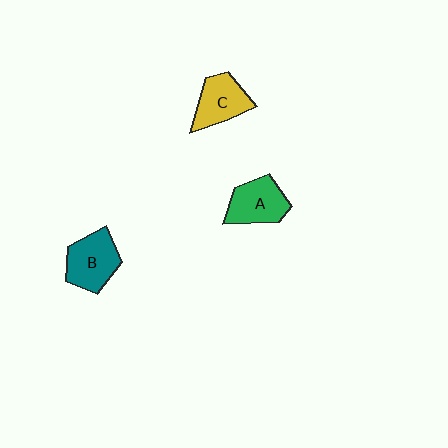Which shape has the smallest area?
Shape C (yellow).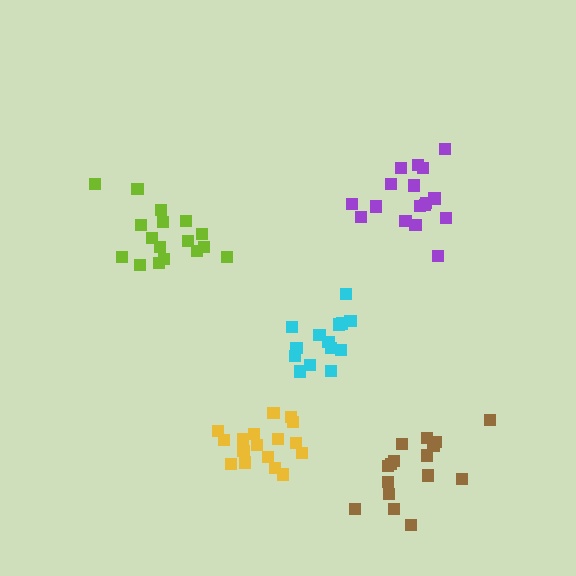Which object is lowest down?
The brown cluster is bottommost.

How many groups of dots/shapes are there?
There are 5 groups.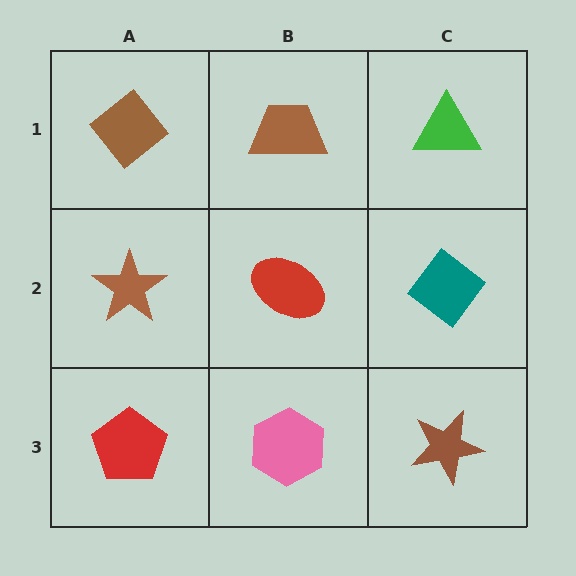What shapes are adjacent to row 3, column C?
A teal diamond (row 2, column C), a pink hexagon (row 3, column B).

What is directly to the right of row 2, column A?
A red ellipse.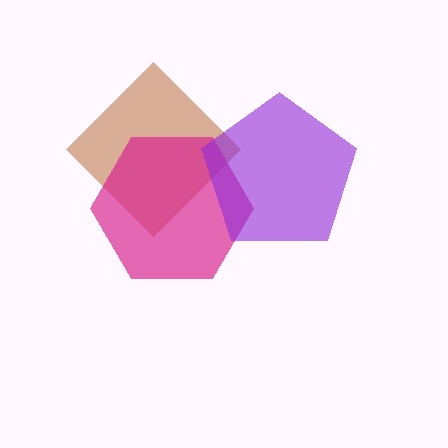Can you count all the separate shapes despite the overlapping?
Yes, there are 3 separate shapes.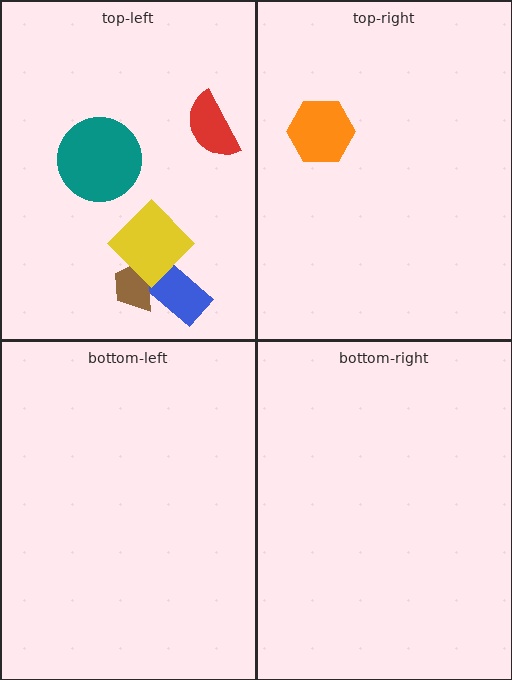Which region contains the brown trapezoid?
The top-left region.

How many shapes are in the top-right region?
1.